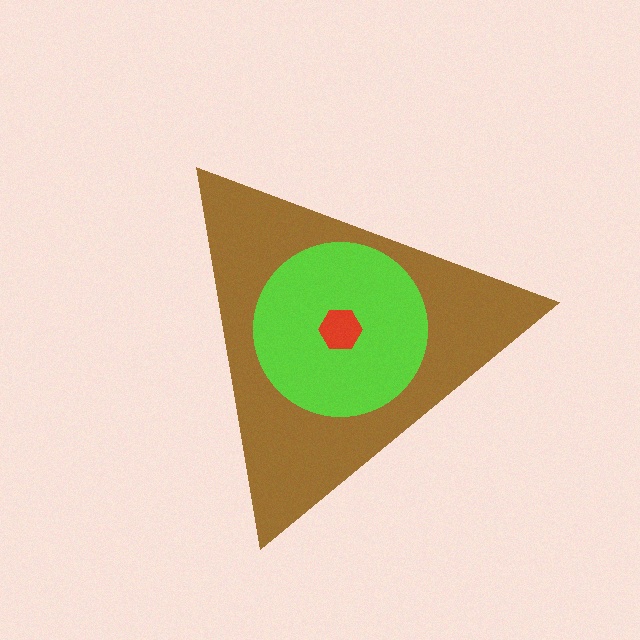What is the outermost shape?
The brown triangle.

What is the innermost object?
The red hexagon.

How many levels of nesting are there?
3.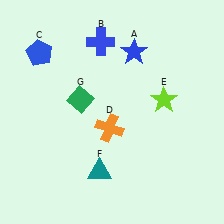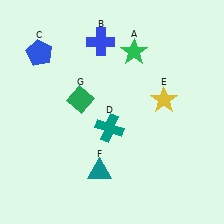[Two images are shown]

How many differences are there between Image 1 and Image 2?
There are 3 differences between the two images.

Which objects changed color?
A changed from blue to green. D changed from orange to teal. E changed from lime to yellow.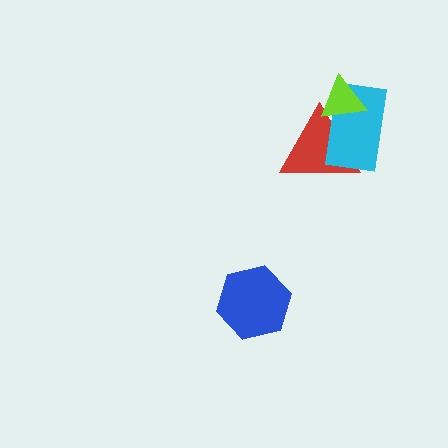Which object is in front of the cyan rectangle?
The lime triangle is in front of the cyan rectangle.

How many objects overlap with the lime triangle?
2 objects overlap with the lime triangle.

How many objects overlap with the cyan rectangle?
2 objects overlap with the cyan rectangle.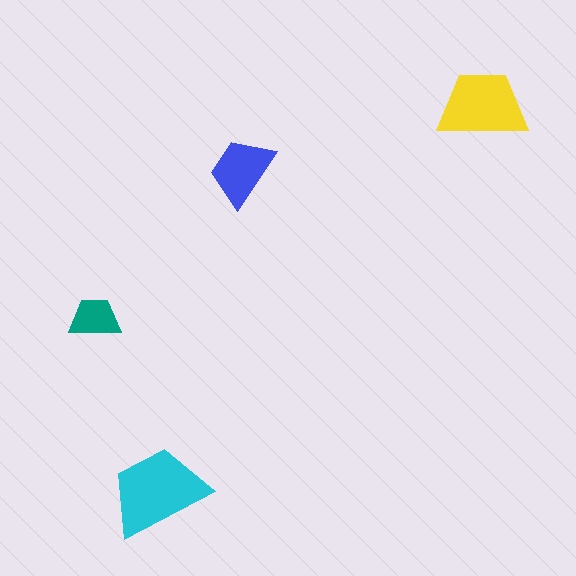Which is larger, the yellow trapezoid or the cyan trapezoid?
The cyan one.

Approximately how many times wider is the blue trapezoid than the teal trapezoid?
About 1.5 times wider.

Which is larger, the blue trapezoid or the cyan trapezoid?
The cyan one.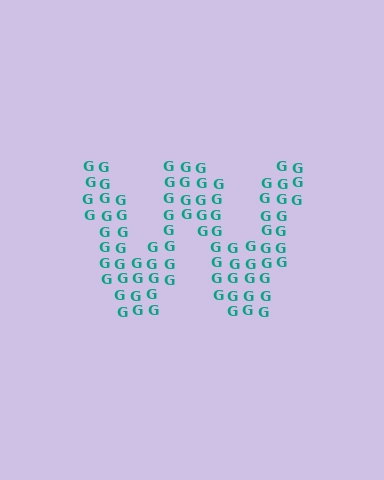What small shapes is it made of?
It is made of small letter G's.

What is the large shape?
The large shape is the letter W.